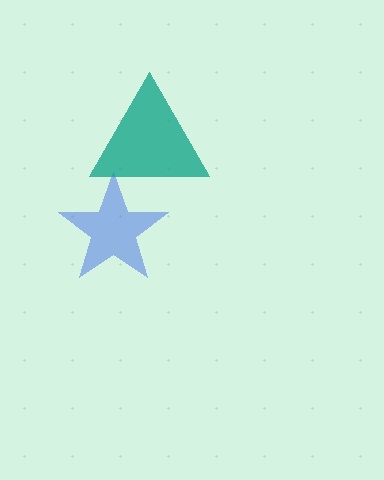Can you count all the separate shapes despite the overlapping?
Yes, there are 2 separate shapes.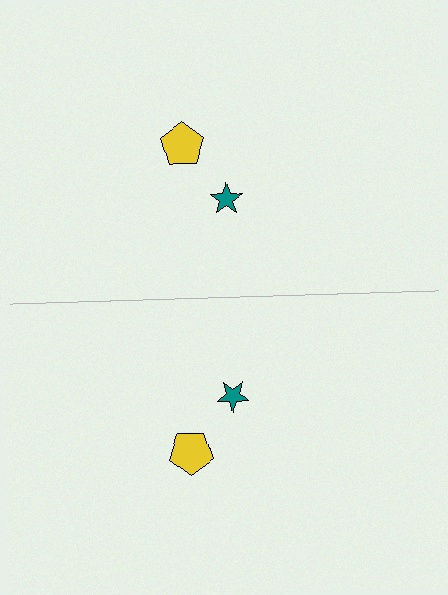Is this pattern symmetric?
Yes, this pattern has bilateral (reflection) symmetry.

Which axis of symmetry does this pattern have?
The pattern has a horizontal axis of symmetry running through the center of the image.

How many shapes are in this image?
There are 4 shapes in this image.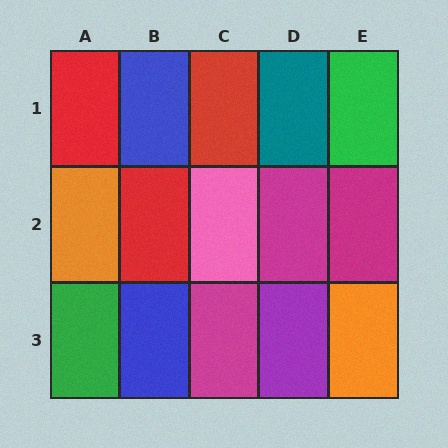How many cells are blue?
2 cells are blue.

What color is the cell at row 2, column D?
Magenta.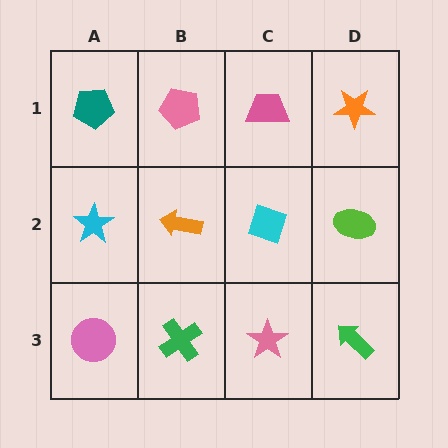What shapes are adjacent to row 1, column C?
A cyan diamond (row 2, column C), a pink pentagon (row 1, column B), an orange star (row 1, column D).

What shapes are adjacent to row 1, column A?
A cyan star (row 2, column A), a pink pentagon (row 1, column B).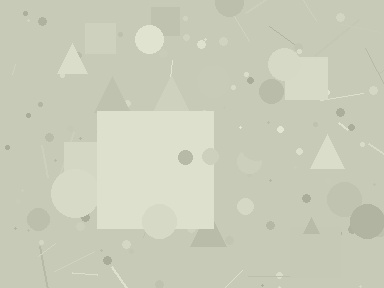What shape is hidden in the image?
A square is hidden in the image.